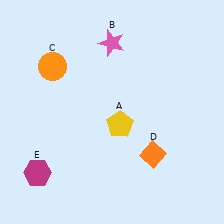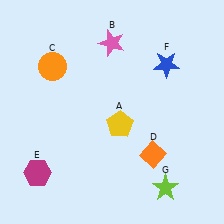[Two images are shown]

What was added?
A blue star (F), a lime star (G) were added in Image 2.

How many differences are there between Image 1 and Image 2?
There are 2 differences between the two images.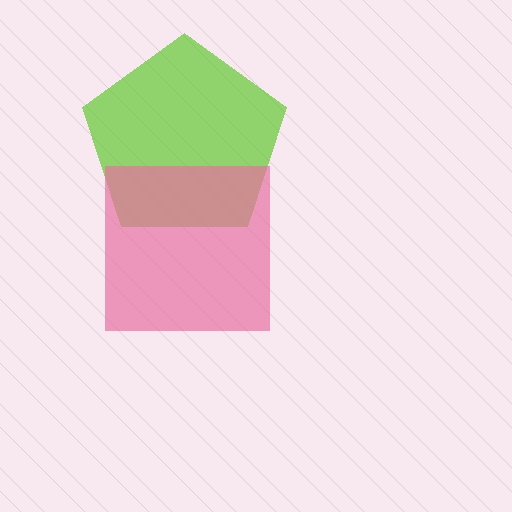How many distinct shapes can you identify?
There are 2 distinct shapes: a lime pentagon, a pink square.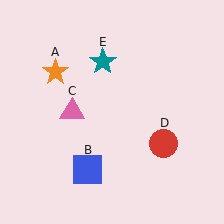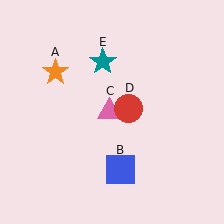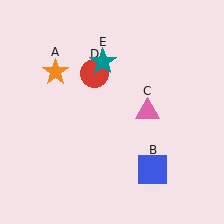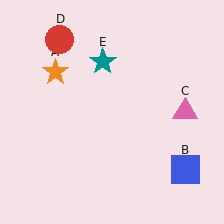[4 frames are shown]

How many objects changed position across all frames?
3 objects changed position: blue square (object B), pink triangle (object C), red circle (object D).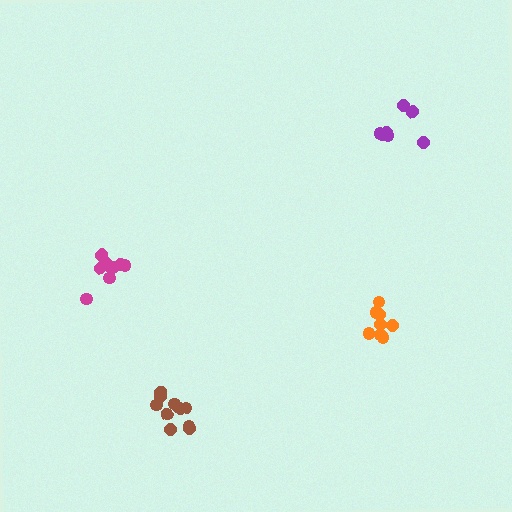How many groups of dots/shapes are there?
There are 4 groups.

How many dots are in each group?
Group 1: 7 dots, Group 2: 8 dots, Group 3: 9 dots, Group 4: 10 dots (34 total).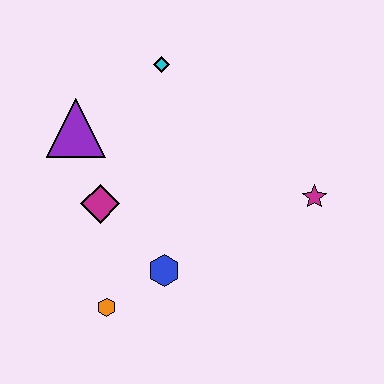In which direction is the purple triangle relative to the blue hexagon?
The purple triangle is above the blue hexagon.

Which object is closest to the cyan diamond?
The purple triangle is closest to the cyan diamond.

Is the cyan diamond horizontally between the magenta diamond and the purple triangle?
No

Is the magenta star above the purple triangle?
No